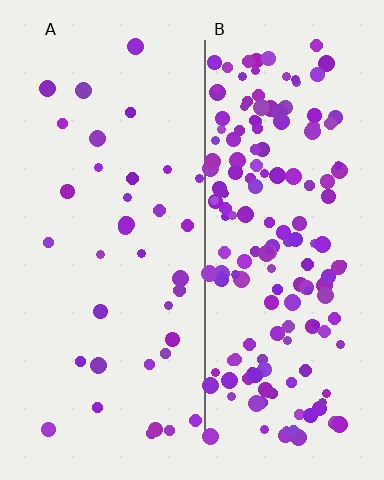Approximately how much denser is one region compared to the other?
Approximately 4.3× — region B over region A.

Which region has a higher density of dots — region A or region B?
B (the right).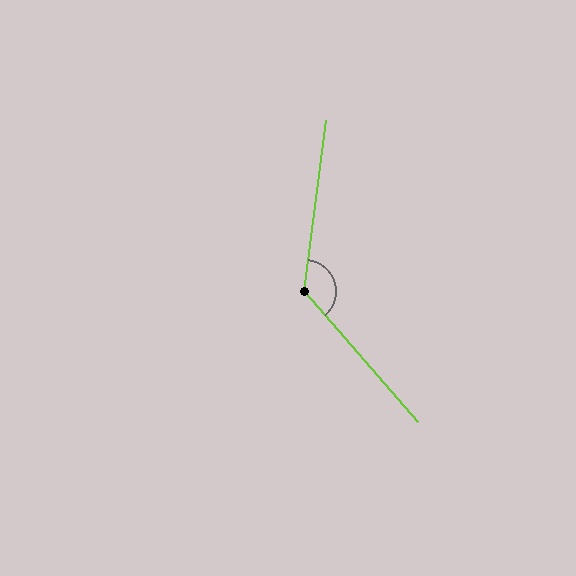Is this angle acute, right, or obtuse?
It is obtuse.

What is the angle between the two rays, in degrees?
Approximately 132 degrees.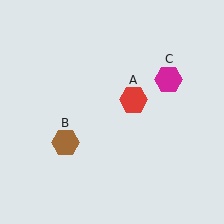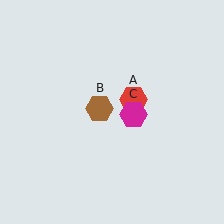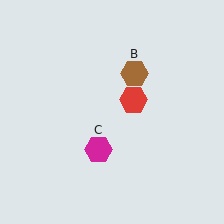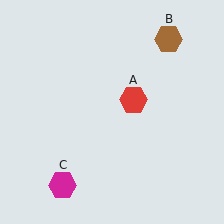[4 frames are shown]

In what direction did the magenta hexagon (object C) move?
The magenta hexagon (object C) moved down and to the left.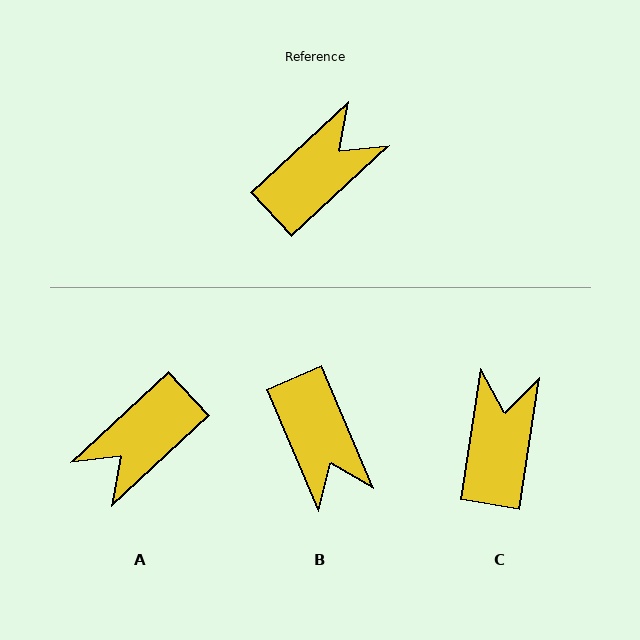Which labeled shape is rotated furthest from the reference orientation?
A, about 180 degrees away.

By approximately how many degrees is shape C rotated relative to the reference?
Approximately 38 degrees counter-clockwise.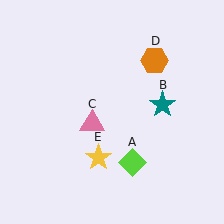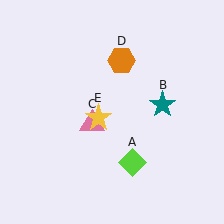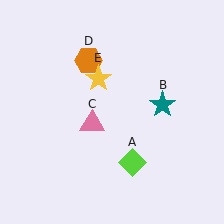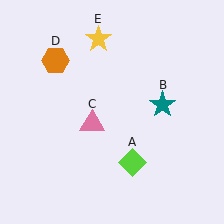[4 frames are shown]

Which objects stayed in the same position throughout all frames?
Lime diamond (object A) and teal star (object B) and pink triangle (object C) remained stationary.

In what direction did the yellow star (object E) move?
The yellow star (object E) moved up.